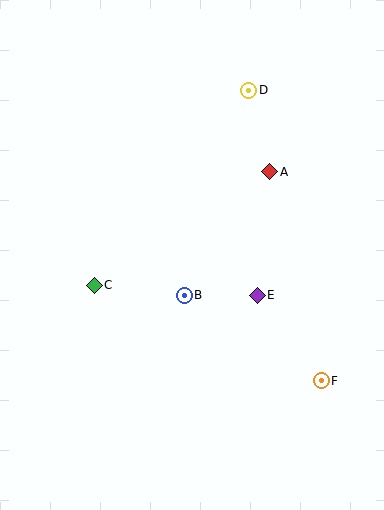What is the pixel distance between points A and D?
The distance between A and D is 84 pixels.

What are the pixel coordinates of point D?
Point D is at (249, 90).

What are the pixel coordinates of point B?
Point B is at (184, 295).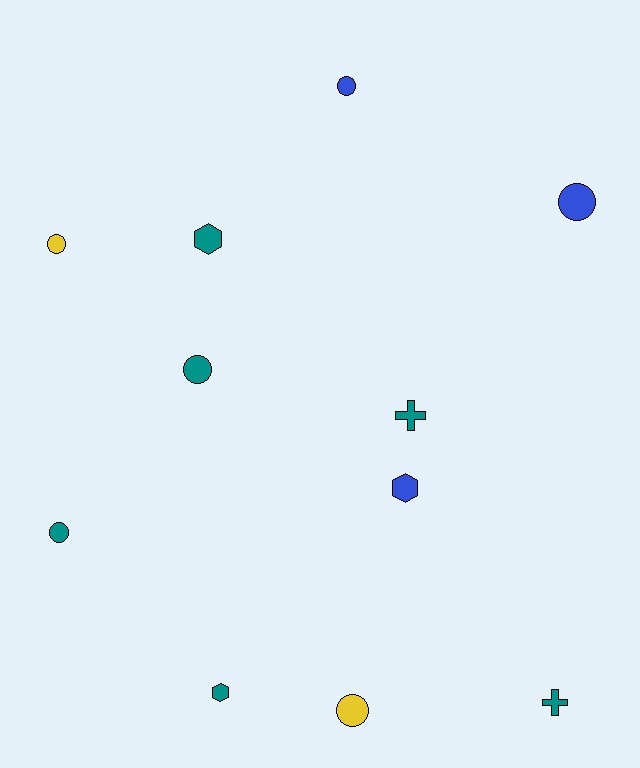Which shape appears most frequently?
Circle, with 6 objects.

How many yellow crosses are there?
There are no yellow crosses.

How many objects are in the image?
There are 11 objects.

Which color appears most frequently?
Teal, with 6 objects.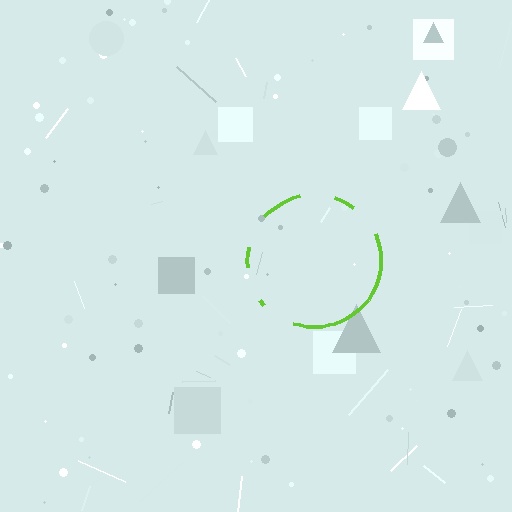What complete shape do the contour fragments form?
The contour fragments form a circle.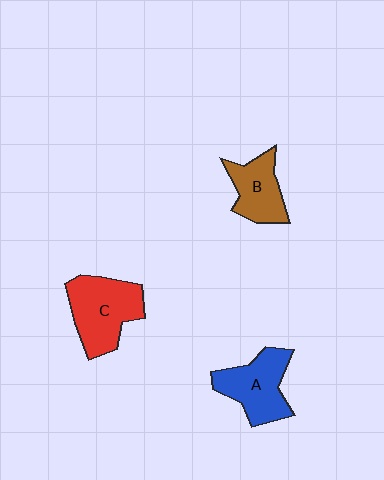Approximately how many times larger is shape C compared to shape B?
Approximately 1.4 times.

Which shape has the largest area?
Shape C (red).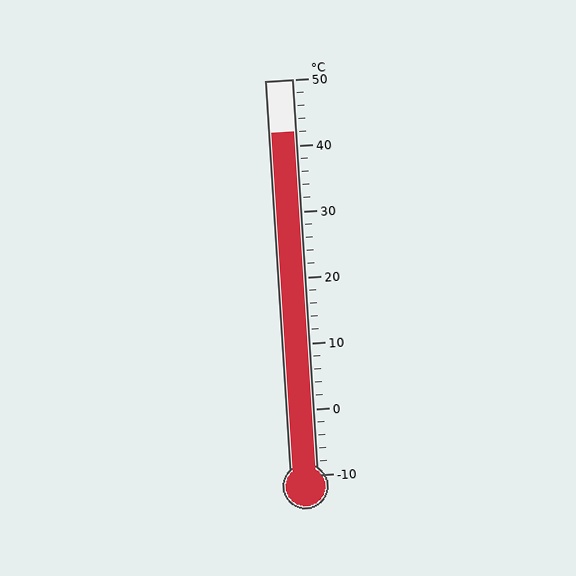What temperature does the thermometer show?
The thermometer shows approximately 42°C.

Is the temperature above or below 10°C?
The temperature is above 10°C.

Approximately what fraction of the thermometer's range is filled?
The thermometer is filled to approximately 85% of its range.